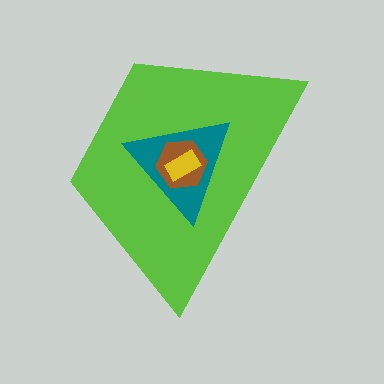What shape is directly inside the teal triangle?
The brown hexagon.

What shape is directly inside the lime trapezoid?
The teal triangle.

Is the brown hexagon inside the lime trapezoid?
Yes.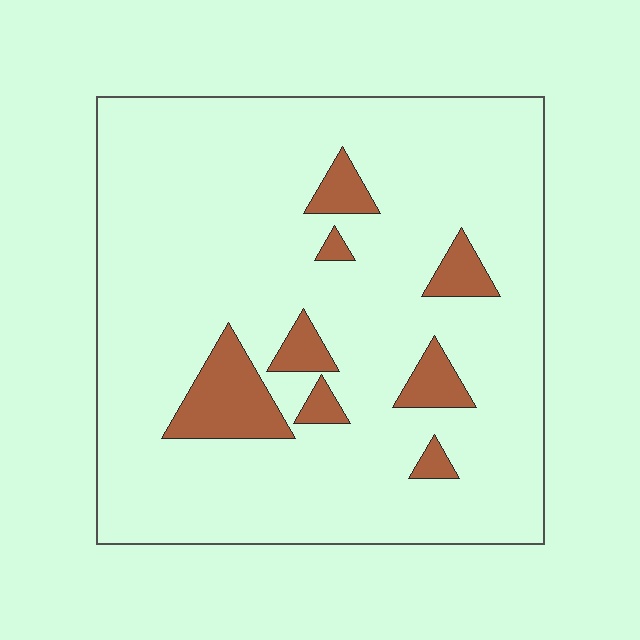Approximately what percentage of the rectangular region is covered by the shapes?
Approximately 10%.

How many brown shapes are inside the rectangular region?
8.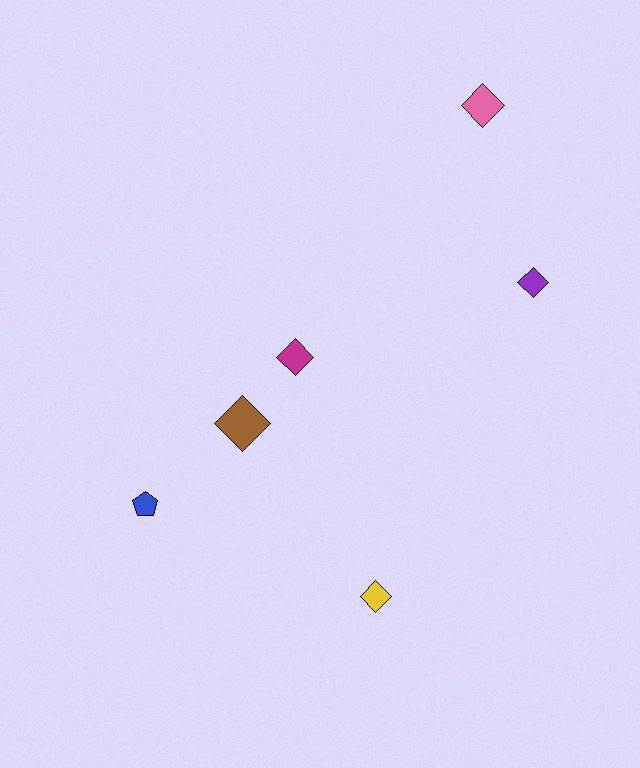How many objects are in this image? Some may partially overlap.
There are 6 objects.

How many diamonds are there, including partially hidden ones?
There are 5 diamonds.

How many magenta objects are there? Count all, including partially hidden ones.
There is 1 magenta object.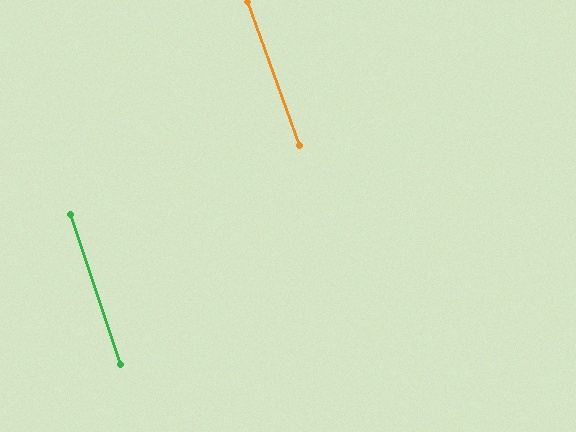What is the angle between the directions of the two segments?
Approximately 1 degree.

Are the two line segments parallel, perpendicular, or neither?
Parallel — their directions differ by only 1.4°.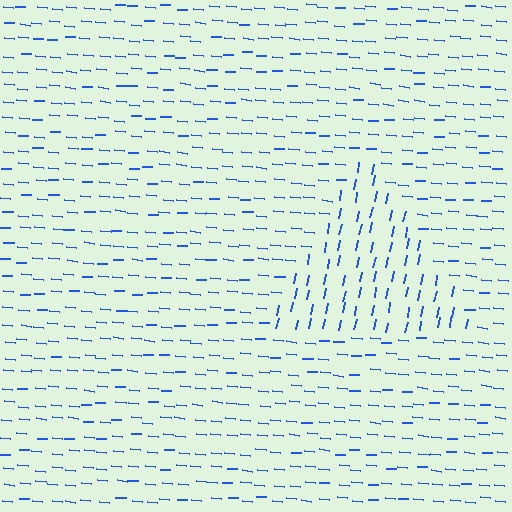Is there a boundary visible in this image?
Yes, there is a texture boundary formed by a change in line orientation.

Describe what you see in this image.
The image is filled with small blue line segments. A triangle region in the image has lines oriented differently from the surrounding lines, creating a visible texture boundary.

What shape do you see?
I see a triangle.